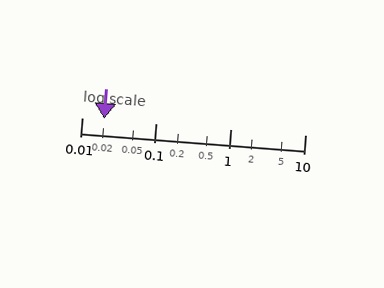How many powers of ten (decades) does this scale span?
The scale spans 3 decades, from 0.01 to 10.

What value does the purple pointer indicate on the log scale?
The pointer indicates approximately 0.02.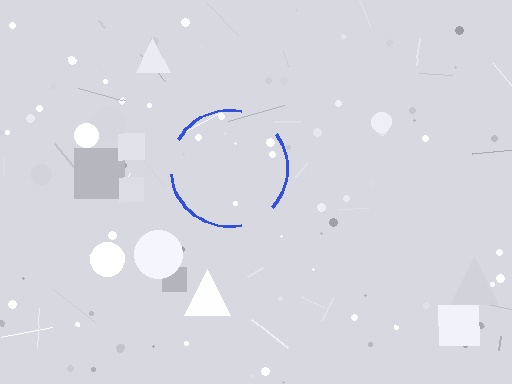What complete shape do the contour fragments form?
The contour fragments form a circle.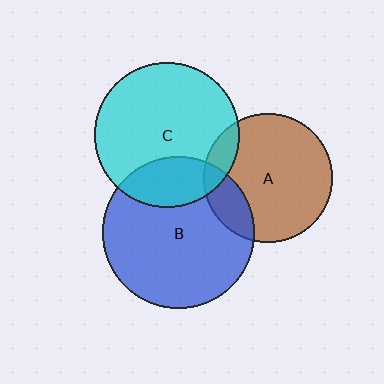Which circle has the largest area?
Circle B (blue).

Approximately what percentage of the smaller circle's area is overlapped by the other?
Approximately 10%.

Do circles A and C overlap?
Yes.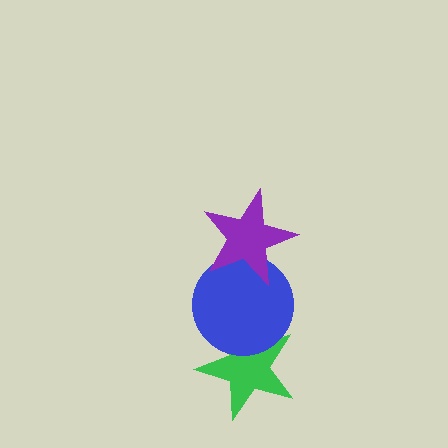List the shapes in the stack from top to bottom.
From top to bottom: the purple star, the blue circle, the green star.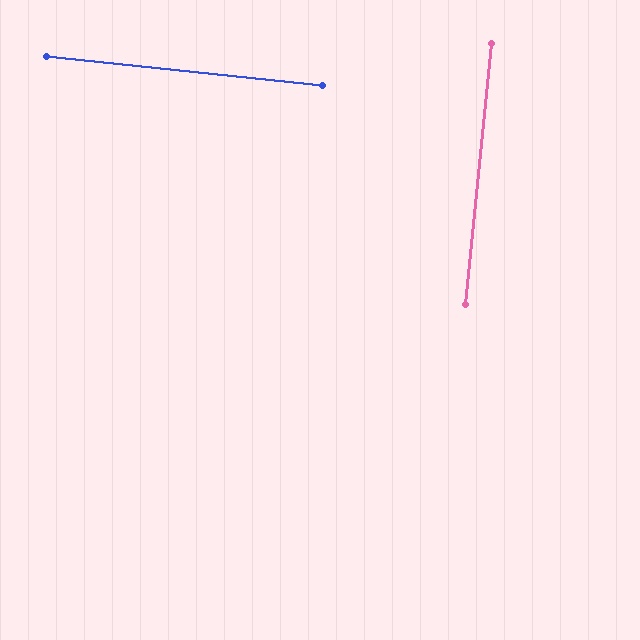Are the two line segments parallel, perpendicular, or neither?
Perpendicular — they meet at approximately 90°.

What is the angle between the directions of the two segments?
Approximately 90 degrees.